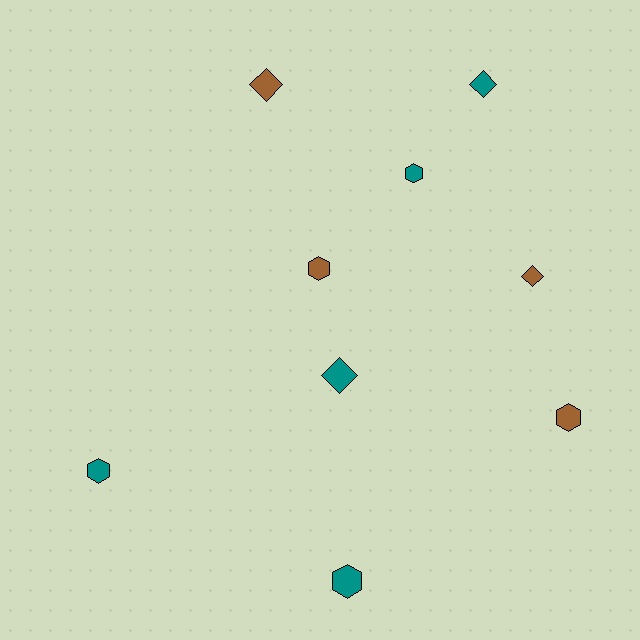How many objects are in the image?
There are 9 objects.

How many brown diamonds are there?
There are 2 brown diamonds.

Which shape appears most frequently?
Hexagon, with 5 objects.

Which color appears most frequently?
Teal, with 5 objects.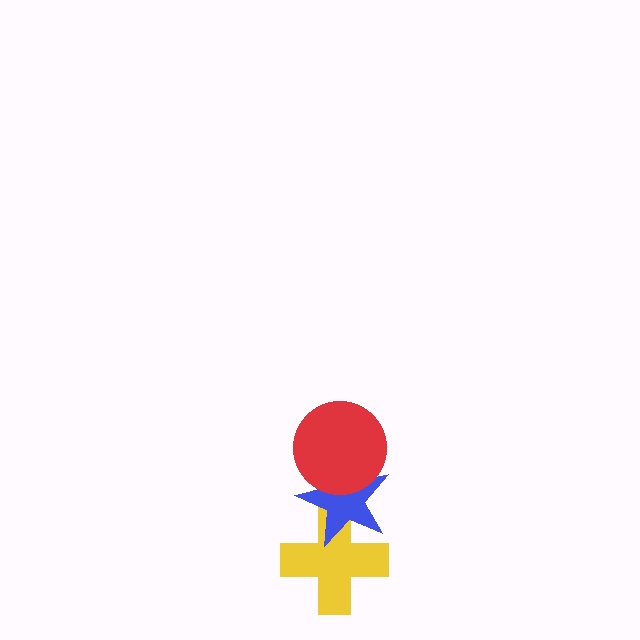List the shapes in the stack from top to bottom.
From top to bottom: the red circle, the blue star, the yellow cross.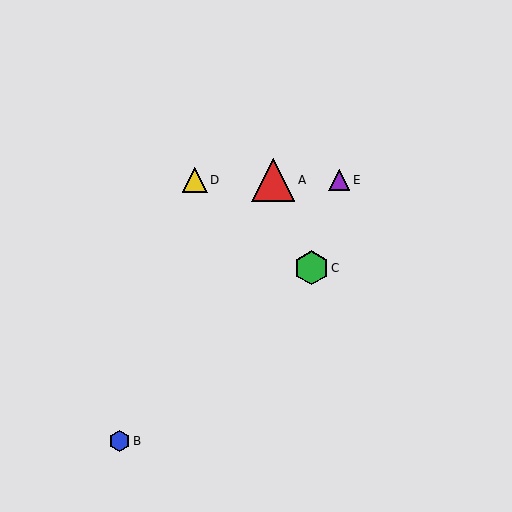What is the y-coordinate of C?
Object C is at y≈268.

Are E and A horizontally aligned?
Yes, both are at y≈180.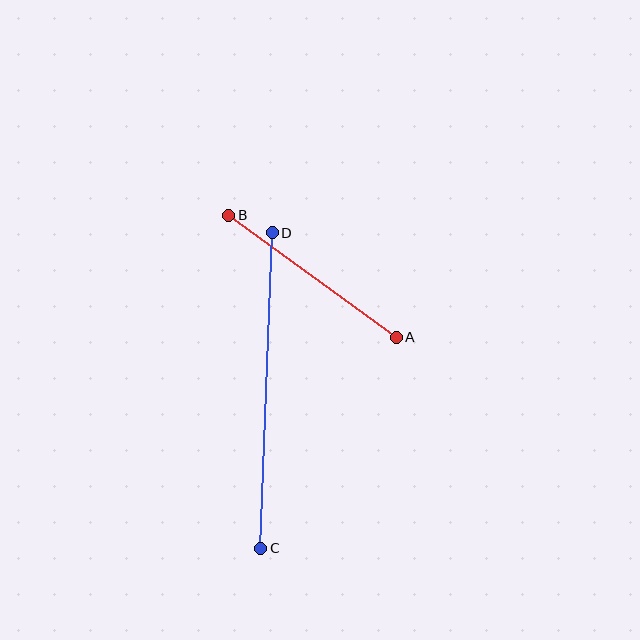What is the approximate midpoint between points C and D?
The midpoint is at approximately (266, 390) pixels.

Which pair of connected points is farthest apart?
Points C and D are farthest apart.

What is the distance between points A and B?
The distance is approximately 208 pixels.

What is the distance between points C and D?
The distance is approximately 316 pixels.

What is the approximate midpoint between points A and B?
The midpoint is at approximately (312, 276) pixels.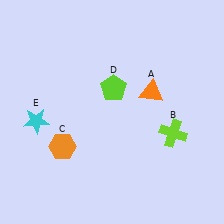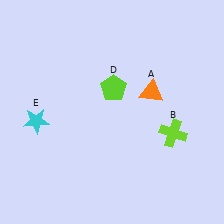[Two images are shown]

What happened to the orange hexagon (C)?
The orange hexagon (C) was removed in Image 2. It was in the bottom-left area of Image 1.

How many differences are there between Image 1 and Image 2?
There is 1 difference between the two images.